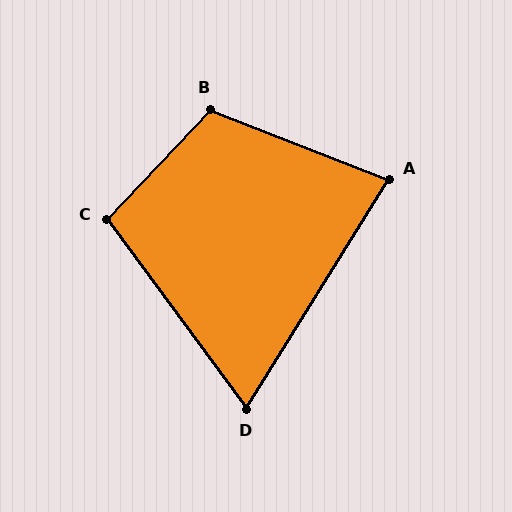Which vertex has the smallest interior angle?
D, at approximately 68 degrees.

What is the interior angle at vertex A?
Approximately 80 degrees (acute).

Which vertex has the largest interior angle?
B, at approximately 112 degrees.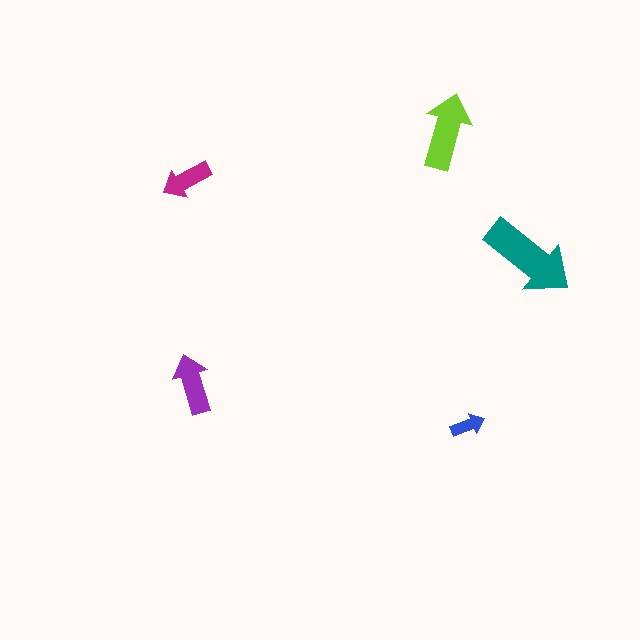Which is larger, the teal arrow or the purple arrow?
The teal one.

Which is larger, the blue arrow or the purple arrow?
The purple one.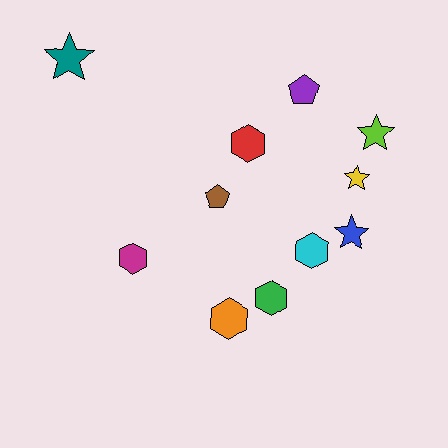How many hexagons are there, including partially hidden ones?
There are 5 hexagons.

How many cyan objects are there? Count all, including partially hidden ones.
There is 1 cyan object.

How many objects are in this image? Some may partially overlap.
There are 11 objects.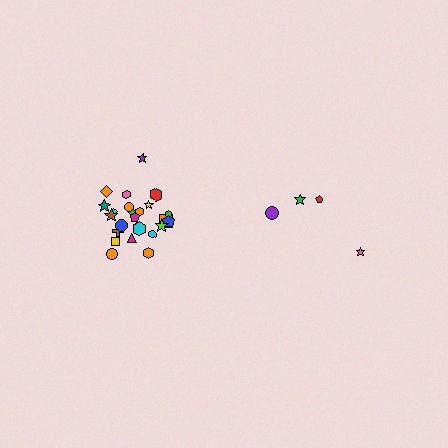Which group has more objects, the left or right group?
The left group.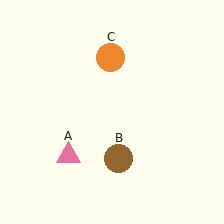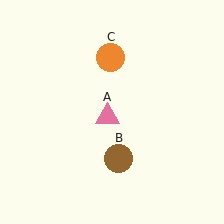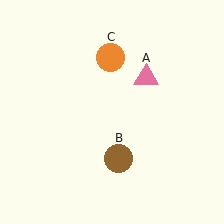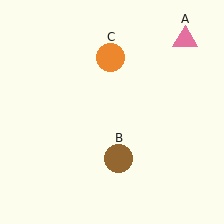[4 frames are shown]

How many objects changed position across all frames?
1 object changed position: pink triangle (object A).